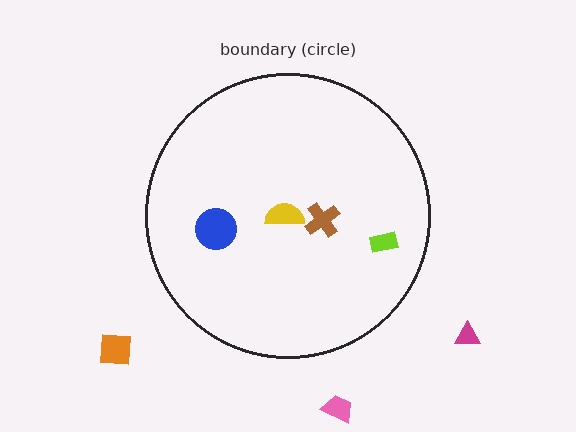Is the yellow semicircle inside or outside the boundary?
Inside.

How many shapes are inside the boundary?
4 inside, 3 outside.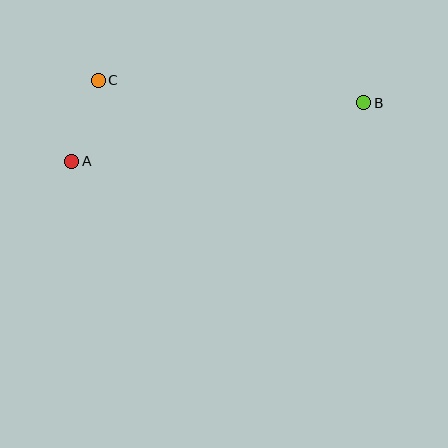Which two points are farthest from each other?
Points A and B are farthest from each other.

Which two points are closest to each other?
Points A and C are closest to each other.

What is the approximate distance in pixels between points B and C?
The distance between B and C is approximately 266 pixels.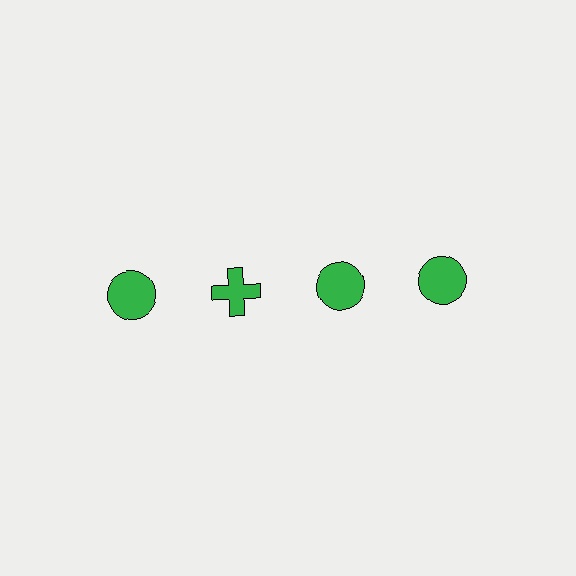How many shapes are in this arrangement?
There are 4 shapes arranged in a grid pattern.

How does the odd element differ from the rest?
It has a different shape: cross instead of circle.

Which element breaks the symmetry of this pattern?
The green cross in the top row, second from left column breaks the symmetry. All other shapes are green circles.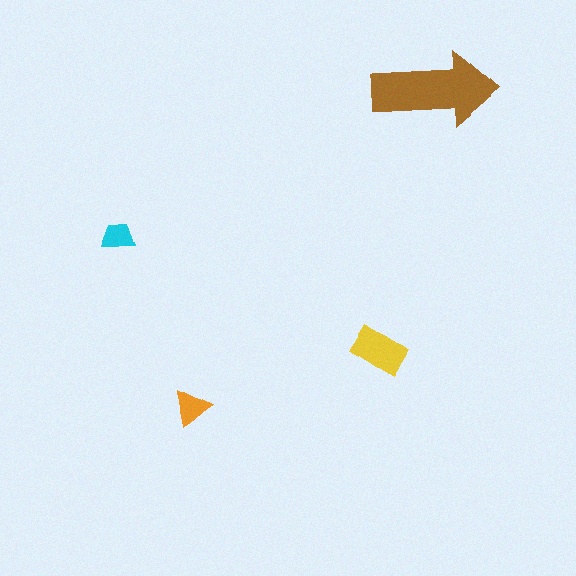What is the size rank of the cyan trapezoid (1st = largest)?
4th.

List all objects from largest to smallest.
The brown arrow, the yellow rectangle, the orange triangle, the cyan trapezoid.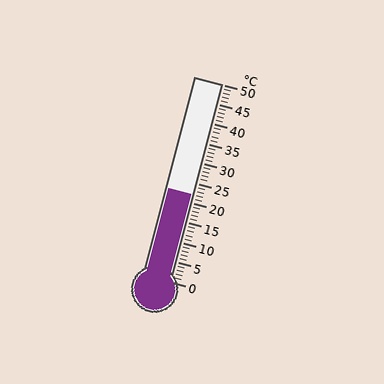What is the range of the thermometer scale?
The thermometer scale ranges from 0°C to 50°C.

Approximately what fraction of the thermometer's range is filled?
The thermometer is filled to approximately 45% of its range.